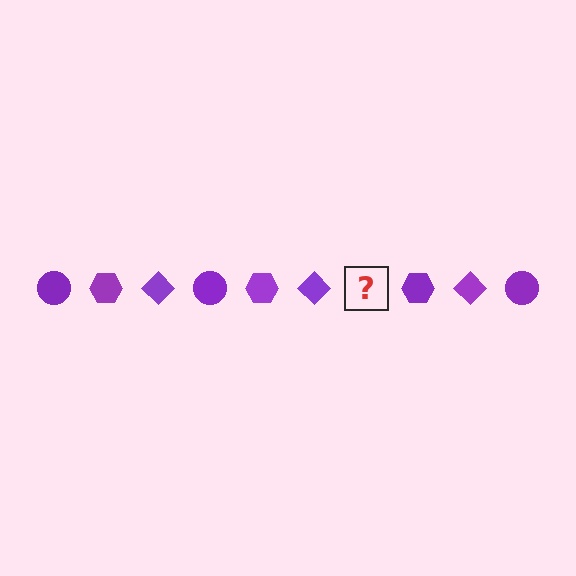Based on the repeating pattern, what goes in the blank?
The blank should be a purple circle.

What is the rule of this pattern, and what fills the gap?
The rule is that the pattern cycles through circle, hexagon, diamond shapes in purple. The gap should be filled with a purple circle.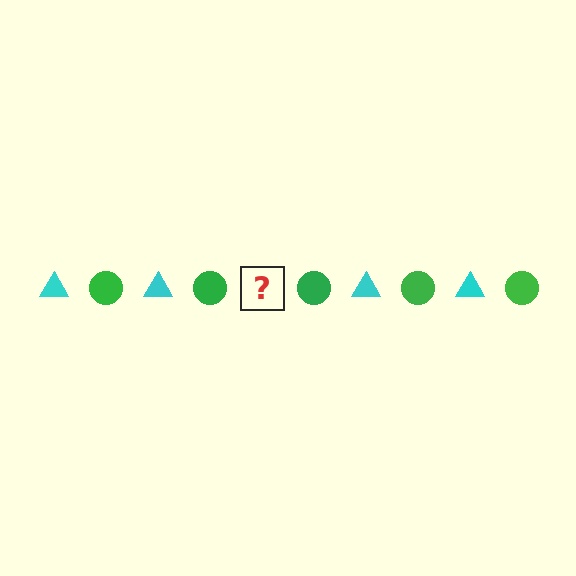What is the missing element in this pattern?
The missing element is a cyan triangle.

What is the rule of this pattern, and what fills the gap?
The rule is that the pattern alternates between cyan triangle and green circle. The gap should be filled with a cyan triangle.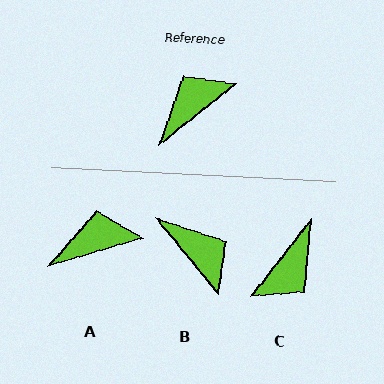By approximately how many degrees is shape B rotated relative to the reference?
Approximately 89 degrees clockwise.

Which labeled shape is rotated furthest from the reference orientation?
C, about 167 degrees away.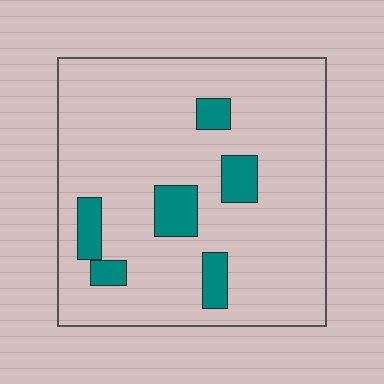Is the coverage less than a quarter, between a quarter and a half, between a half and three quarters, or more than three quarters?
Less than a quarter.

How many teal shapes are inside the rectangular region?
6.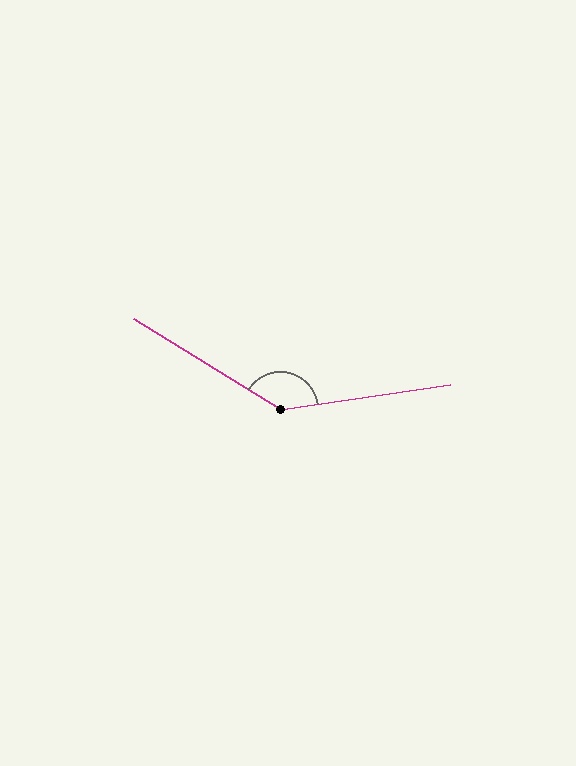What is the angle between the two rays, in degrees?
Approximately 140 degrees.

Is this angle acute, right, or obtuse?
It is obtuse.